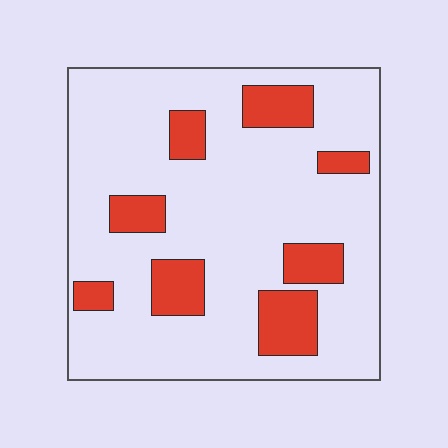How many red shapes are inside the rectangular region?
8.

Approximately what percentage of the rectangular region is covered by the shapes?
Approximately 20%.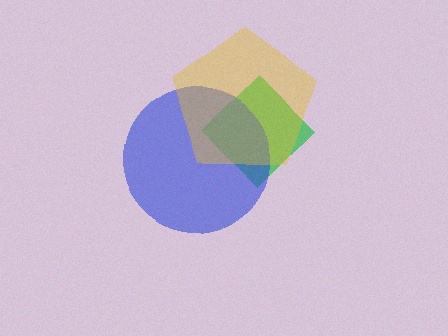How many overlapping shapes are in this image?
There are 3 overlapping shapes in the image.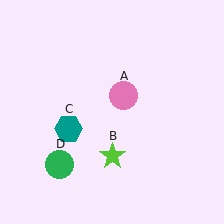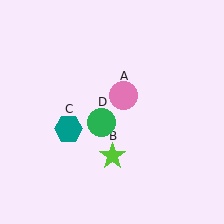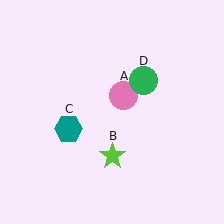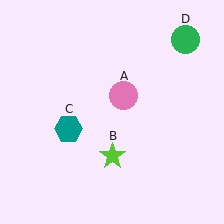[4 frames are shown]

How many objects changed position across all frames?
1 object changed position: green circle (object D).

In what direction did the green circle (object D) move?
The green circle (object D) moved up and to the right.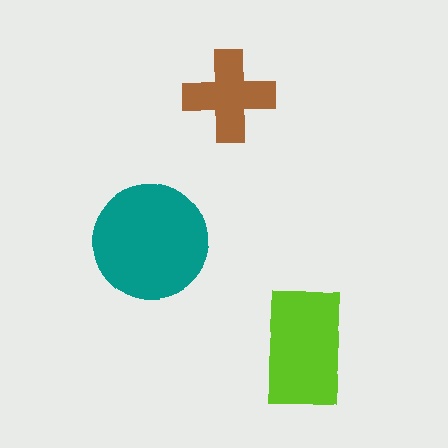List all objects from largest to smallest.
The teal circle, the lime rectangle, the brown cross.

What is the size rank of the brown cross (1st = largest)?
3rd.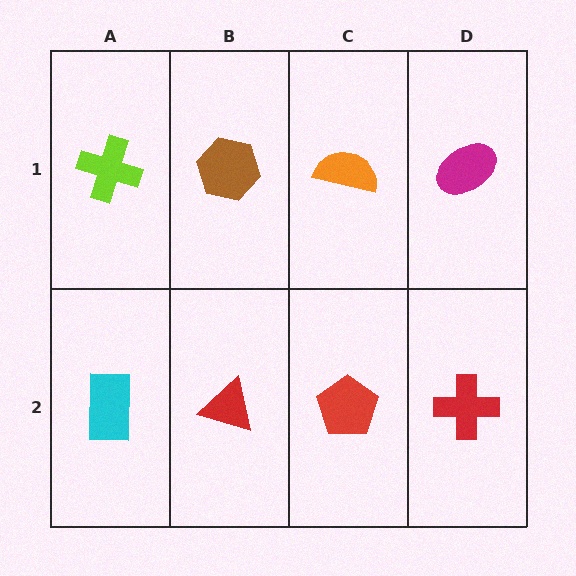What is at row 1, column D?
A magenta ellipse.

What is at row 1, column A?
A lime cross.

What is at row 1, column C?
An orange semicircle.